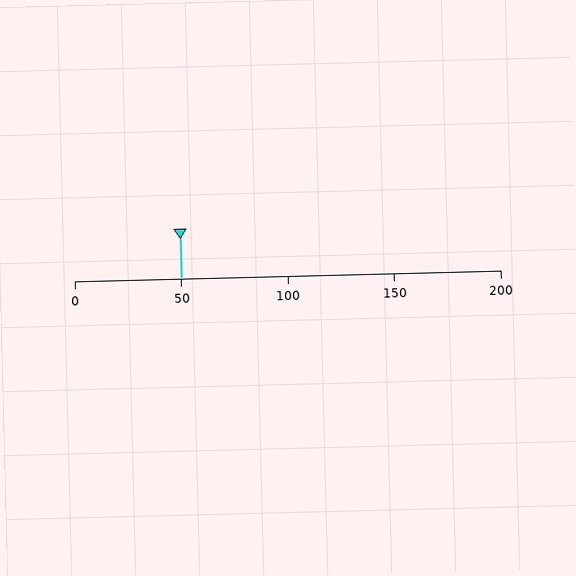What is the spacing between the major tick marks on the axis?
The major ticks are spaced 50 apart.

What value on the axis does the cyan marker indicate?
The marker indicates approximately 50.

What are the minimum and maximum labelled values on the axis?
The axis runs from 0 to 200.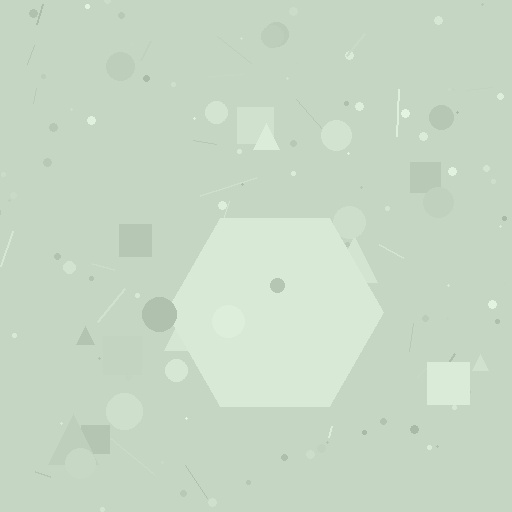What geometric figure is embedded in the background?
A hexagon is embedded in the background.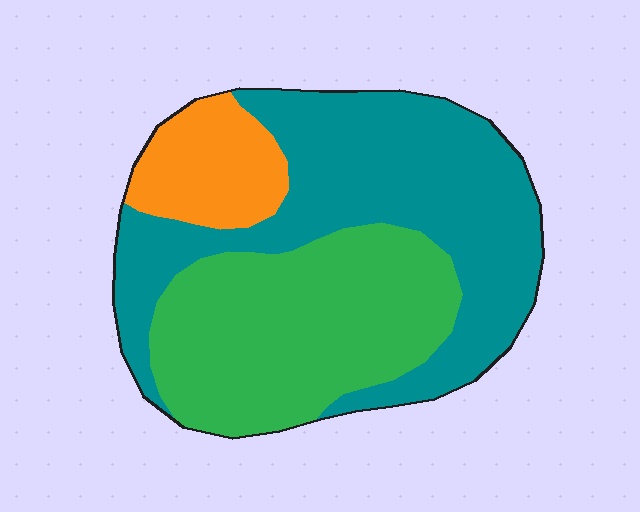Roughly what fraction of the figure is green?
Green covers around 40% of the figure.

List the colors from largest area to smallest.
From largest to smallest: teal, green, orange.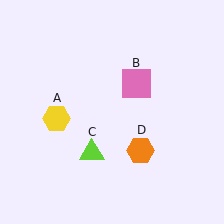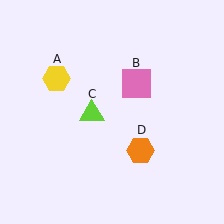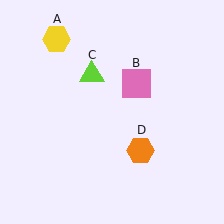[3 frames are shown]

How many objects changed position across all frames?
2 objects changed position: yellow hexagon (object A), lime triangle (object C).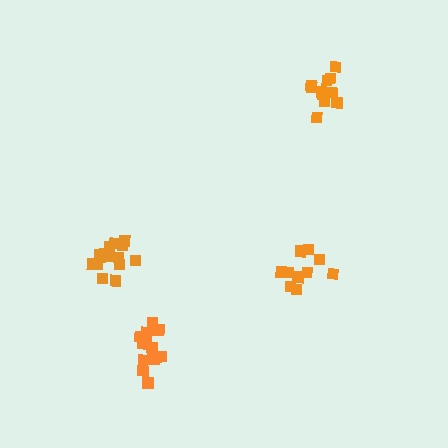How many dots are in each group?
Group 1: 10 dots, Group 2: 15 dots, Group 3: 11 dots, Group 4: 15 dots (51 total).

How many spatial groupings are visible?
There are 4 spatial groupings.